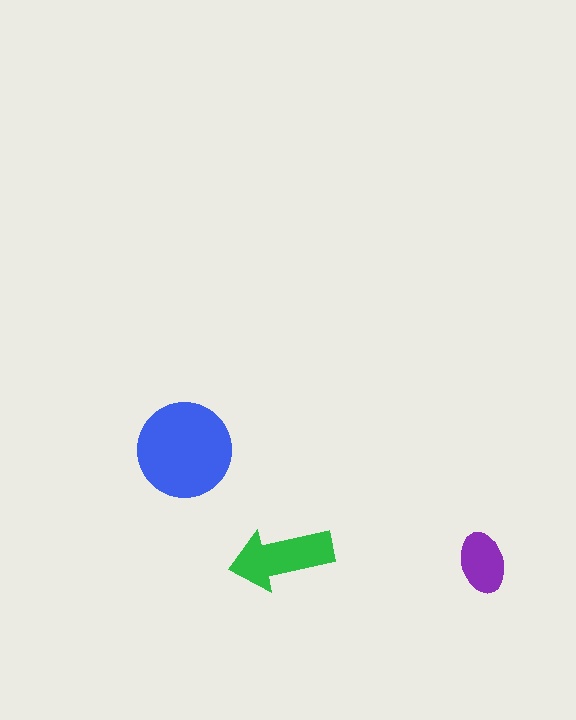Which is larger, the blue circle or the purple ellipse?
The blue circle.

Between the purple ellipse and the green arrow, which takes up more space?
The green arrow.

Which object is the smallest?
The purple ellipse.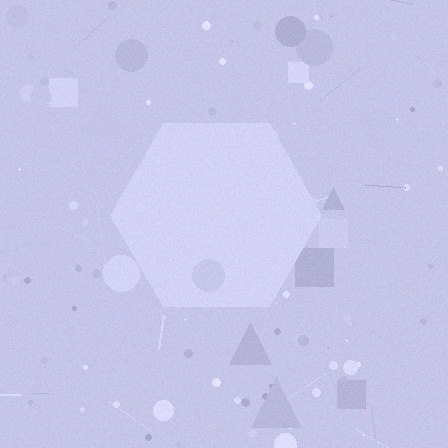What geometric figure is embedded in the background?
A hexagon is embedded in the background.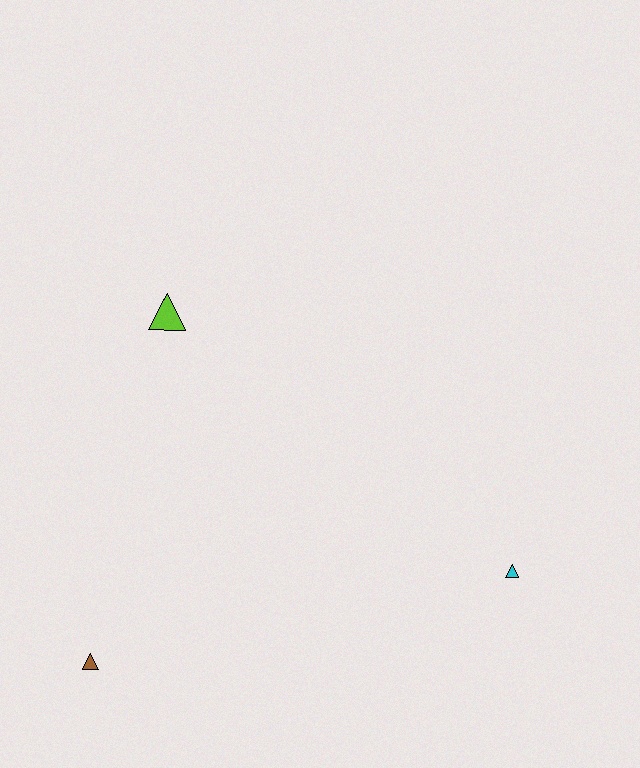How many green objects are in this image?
There are no green objects.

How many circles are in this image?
There are no circles.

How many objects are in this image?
There are 3 objects.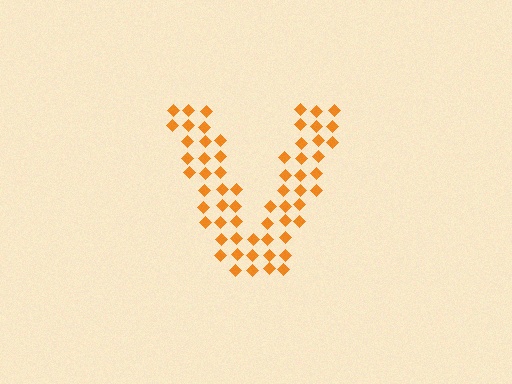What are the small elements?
The small elements are diamonds.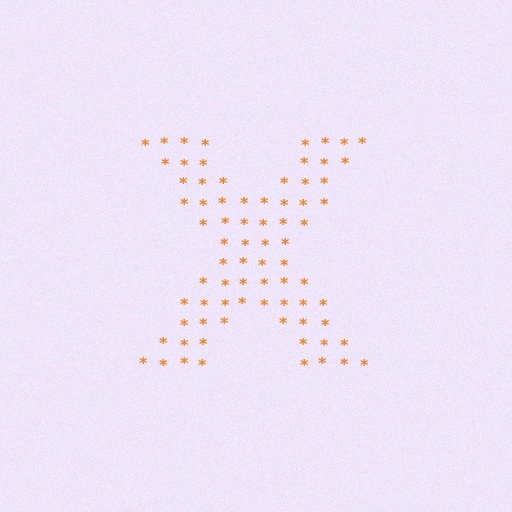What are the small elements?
The small elements are asterisks.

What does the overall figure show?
The overall figure shows the letter X.